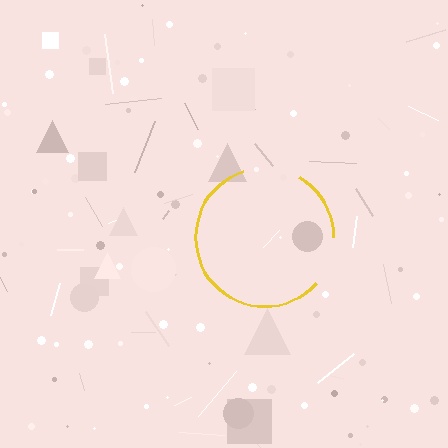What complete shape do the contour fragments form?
The contour fragments form a circle.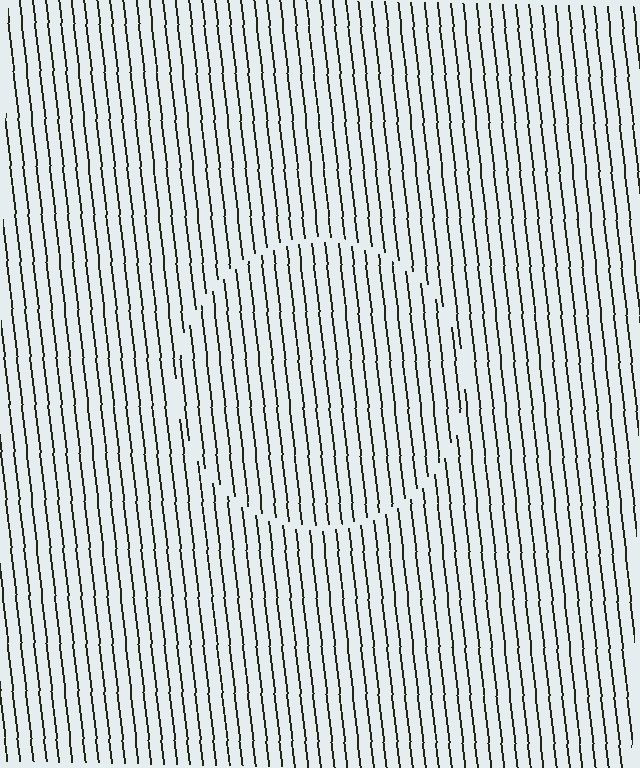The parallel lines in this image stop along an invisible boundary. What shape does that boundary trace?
An illusory circle. The interior of the shape contains the same grating, shifted by half a period — the contour is defined by the phase discontinuity where line-ends from the inner and outer gratings abut.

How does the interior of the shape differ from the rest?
The interior of the shape contains the same grating, shifted by half a period — the contour is defined by the phase discontinuity where line-ends from the inner and outer gratings abut.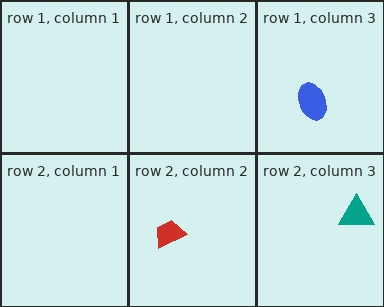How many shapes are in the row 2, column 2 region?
1.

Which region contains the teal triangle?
The row 2, column 3 region.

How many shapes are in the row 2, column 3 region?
1.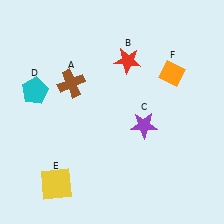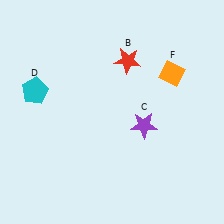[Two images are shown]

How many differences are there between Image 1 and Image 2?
There are 2 differences between the two images.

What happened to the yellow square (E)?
The yellow square (E) was removed in Image 2. It was in the bottom-left area of Image 1.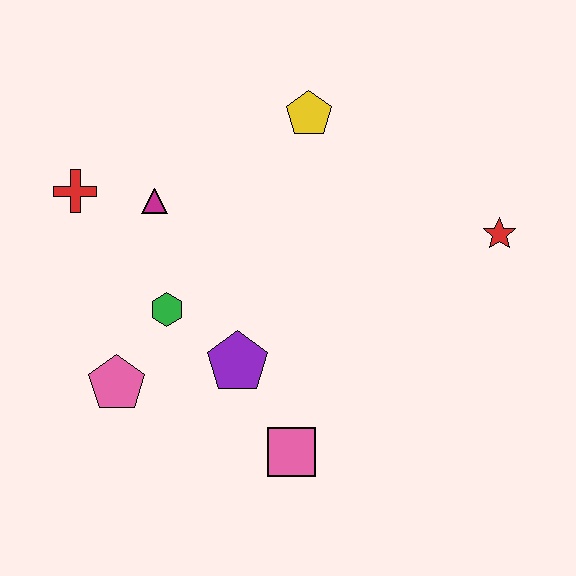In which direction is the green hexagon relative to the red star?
The green hexagon is to the left of the red star.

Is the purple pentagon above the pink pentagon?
Yes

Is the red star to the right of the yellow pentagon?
Yes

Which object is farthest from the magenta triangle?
The red star is farthest from the magenta triangle.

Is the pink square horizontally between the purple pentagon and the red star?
Yes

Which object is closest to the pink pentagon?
The green hexagon is closest to the pink pentagon.